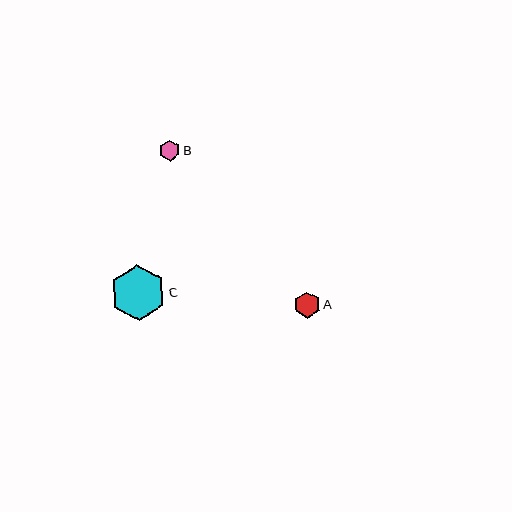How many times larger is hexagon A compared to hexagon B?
Hexagon A is approximately 1.3 times the size of hexagon B.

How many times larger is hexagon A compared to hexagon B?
Hexagon A is approximately 1.3 times the size of hexagon B.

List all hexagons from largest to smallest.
From largest to smallest: C, A, B.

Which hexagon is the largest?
Hexagon C is the largest with a size of approximately 56 pixels.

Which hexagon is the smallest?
Hexagon B is the smallest with a size of approximately 21 pixels.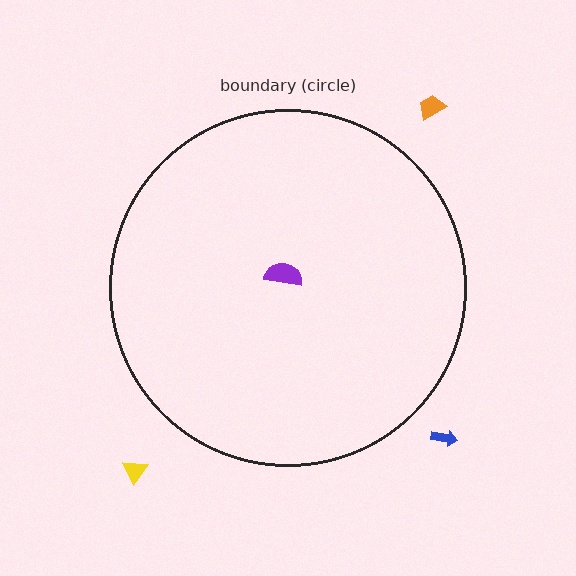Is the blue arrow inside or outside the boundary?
Outside.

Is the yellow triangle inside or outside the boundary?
Outside.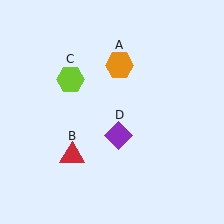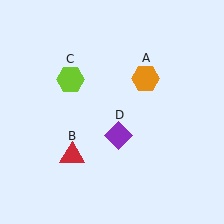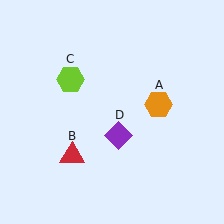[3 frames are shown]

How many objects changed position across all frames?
1 object changed position: orange hexagon (object A).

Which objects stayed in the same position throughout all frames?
Red triangle (object B) and lime hexagon (object C) and purple diamond (object D) remained stationary.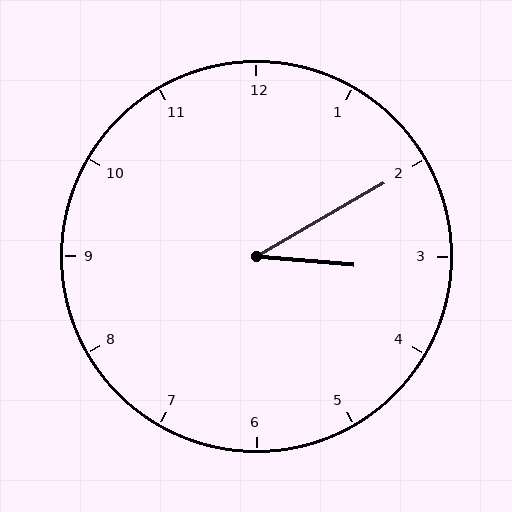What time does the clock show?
3:10.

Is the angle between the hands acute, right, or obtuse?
It is acute.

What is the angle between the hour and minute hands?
Approximately 35 degrees.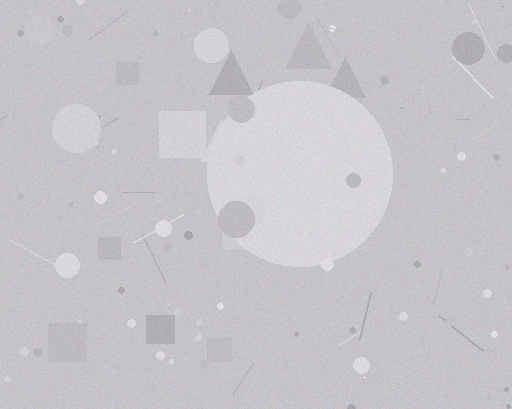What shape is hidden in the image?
A circle is hidden in the image.